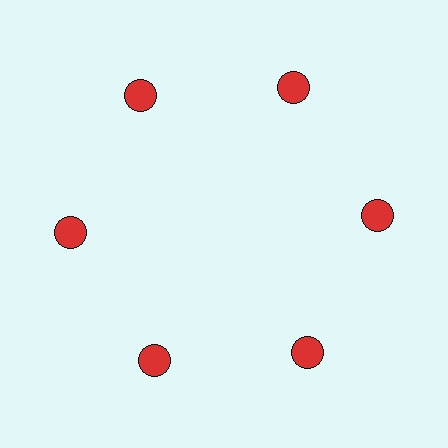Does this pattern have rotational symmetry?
Yes, this pattern has 6-fold rotational symmetry. It looks the same after rotating 60 degrees around the center.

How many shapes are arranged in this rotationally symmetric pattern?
There are 6 shapes, arranged in 6 groups of 1.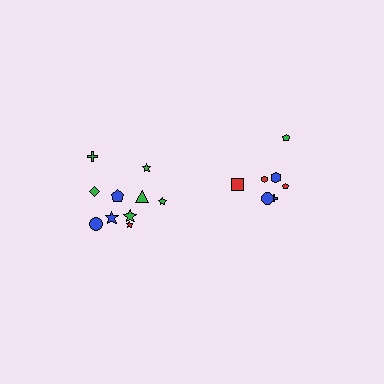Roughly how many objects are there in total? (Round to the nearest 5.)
Roughly 15 objects in total.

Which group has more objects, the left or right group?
The left group.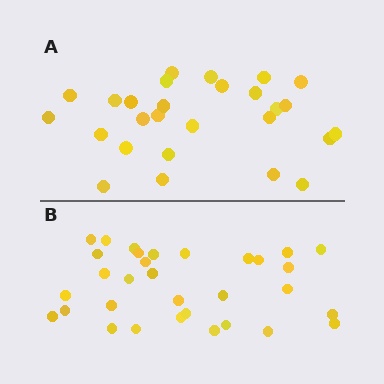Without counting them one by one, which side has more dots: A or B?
Region B (the bottom region) has more dots.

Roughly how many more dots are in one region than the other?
Region B has about 5 more dots than region A.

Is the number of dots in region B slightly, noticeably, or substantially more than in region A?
Region B has only slightly more — the two regions are fairly close. The ratio is roughly 1.2 to 1.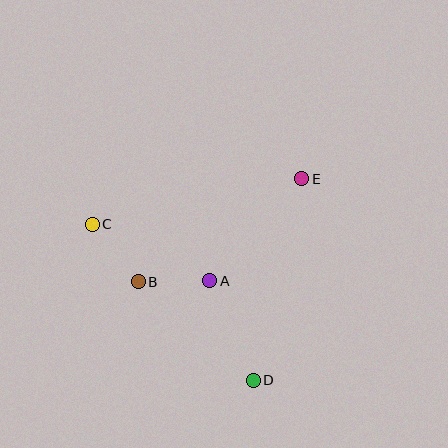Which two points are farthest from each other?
Points C and D are farthest from each other.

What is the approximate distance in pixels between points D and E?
The distance between D and E is approximately 207 pixels.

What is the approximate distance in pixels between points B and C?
The distance between B and C is approximately 74 pixels.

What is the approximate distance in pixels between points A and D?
The distance between A and D is approximately 108 pixels.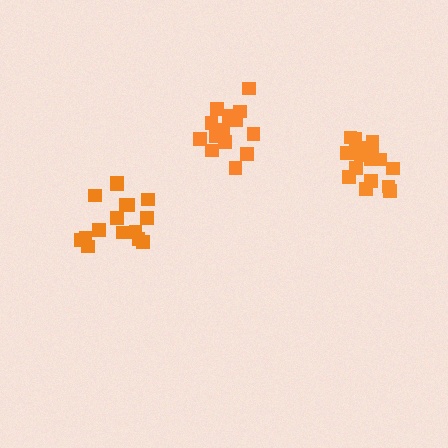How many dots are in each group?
Group 1: 17 dots, Group 2: 14 dots, Group 3: 17 dots (48 total).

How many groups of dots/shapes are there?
There are 3 groups.